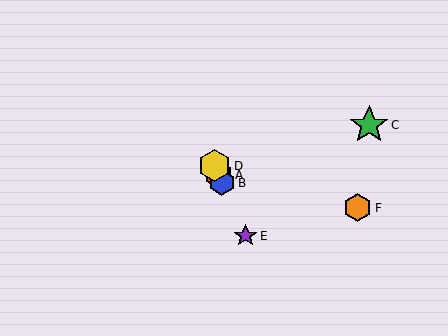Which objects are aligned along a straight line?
Objects A, B, D, E are aligned along a straight line.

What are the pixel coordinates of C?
Object C is at (369, 125).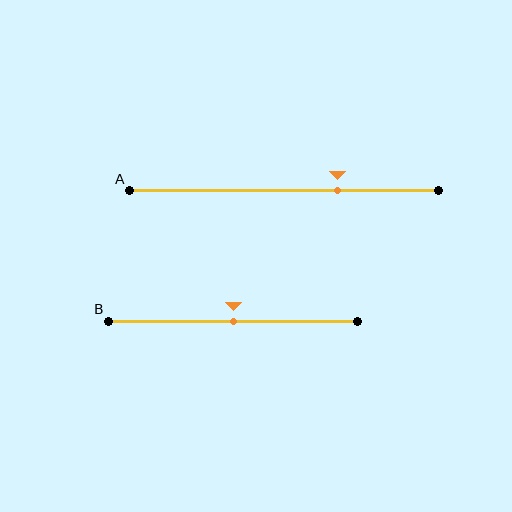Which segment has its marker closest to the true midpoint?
Segment B has its marker closest to the true midpoint.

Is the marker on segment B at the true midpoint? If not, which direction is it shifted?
Yes, the marker on segment B is at the true midpoint.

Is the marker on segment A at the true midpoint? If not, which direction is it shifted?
No, the marker on segment A is shifted to the right by about 17% of the segment length.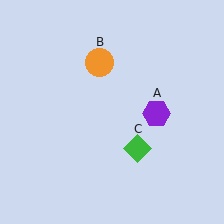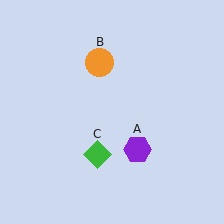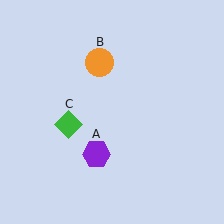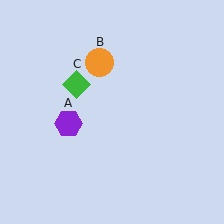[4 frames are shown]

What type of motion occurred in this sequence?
The purple hexagon (object A), green diamond (object C) rotated clockwise around the center of the scene.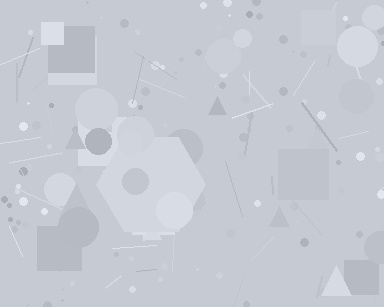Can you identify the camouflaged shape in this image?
The camouflaged shape is a hexagon.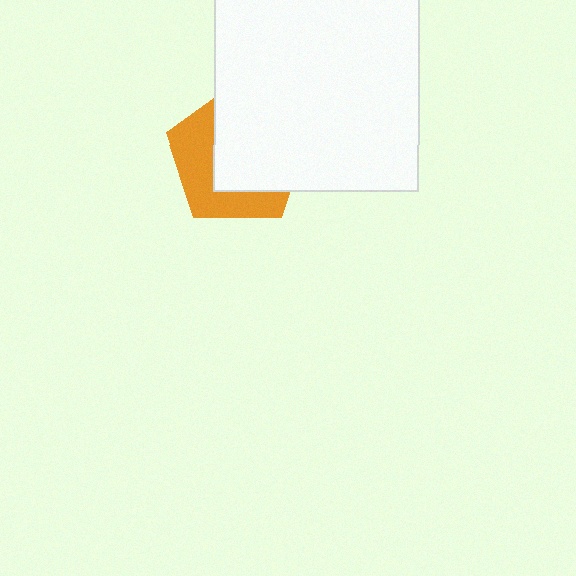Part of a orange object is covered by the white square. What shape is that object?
It is a pentagon.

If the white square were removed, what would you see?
You would see the complete orange pentagon.